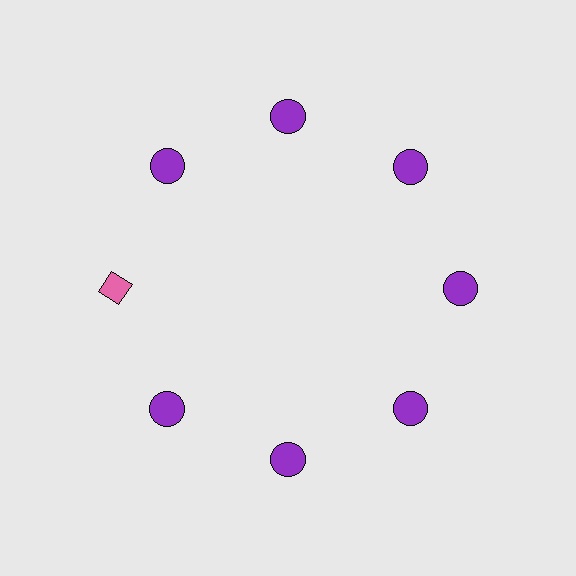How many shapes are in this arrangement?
There are 8 shapes arranged in a ring pattern.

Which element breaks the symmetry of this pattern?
The pink diamond at roughly the 9 o'clock position breaks the symmetry. All other shapes are purple circles.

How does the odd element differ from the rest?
It differs in both color (pink instead of purple) and shape (diamond instead of circle).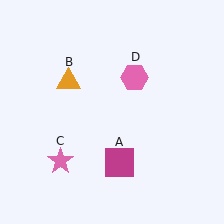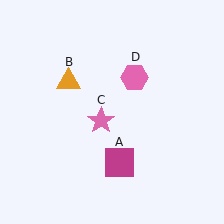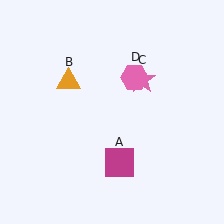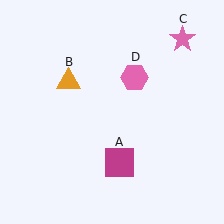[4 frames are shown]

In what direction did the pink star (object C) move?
The pink star (object C) moved up and to the right.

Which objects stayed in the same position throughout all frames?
Magenta square (object A) and orange triangle (object B) and pink hexagon (object D) remained stationary.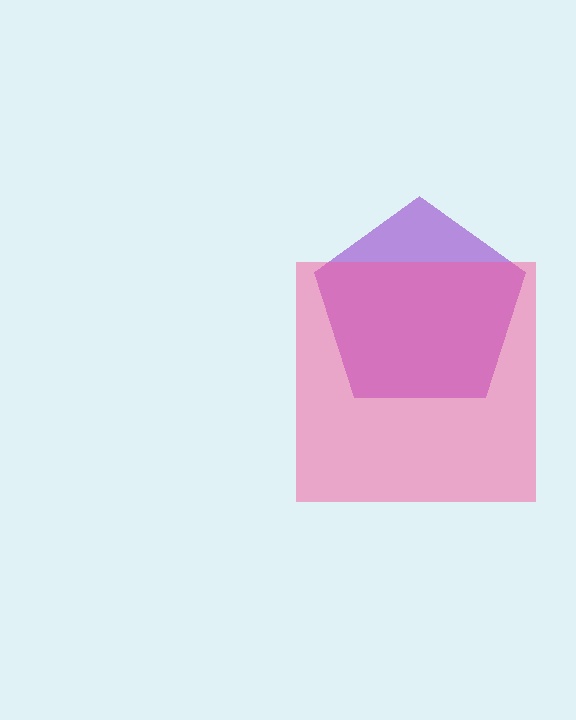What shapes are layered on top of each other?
The layered shapes are: a purple pentagon, a pink square.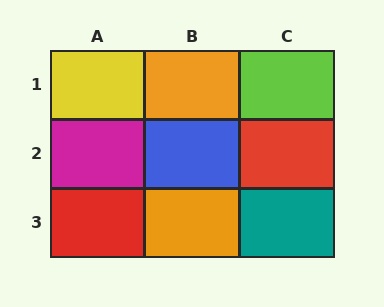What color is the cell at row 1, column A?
Yellow.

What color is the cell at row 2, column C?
Red.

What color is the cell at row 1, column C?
Lime.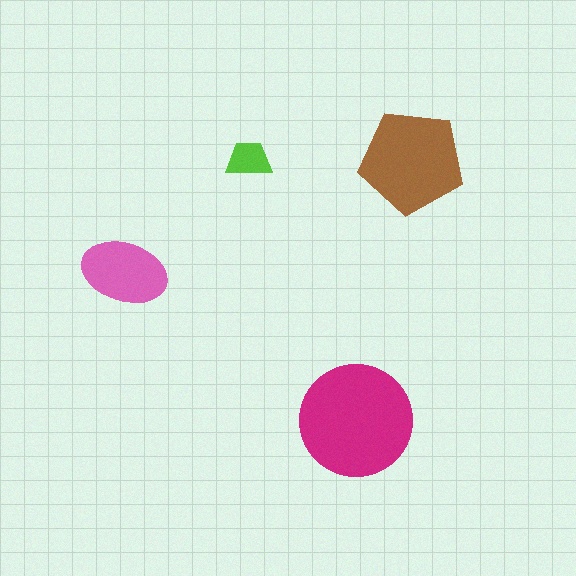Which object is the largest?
The magenta circle.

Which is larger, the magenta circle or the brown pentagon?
The magenta circle.